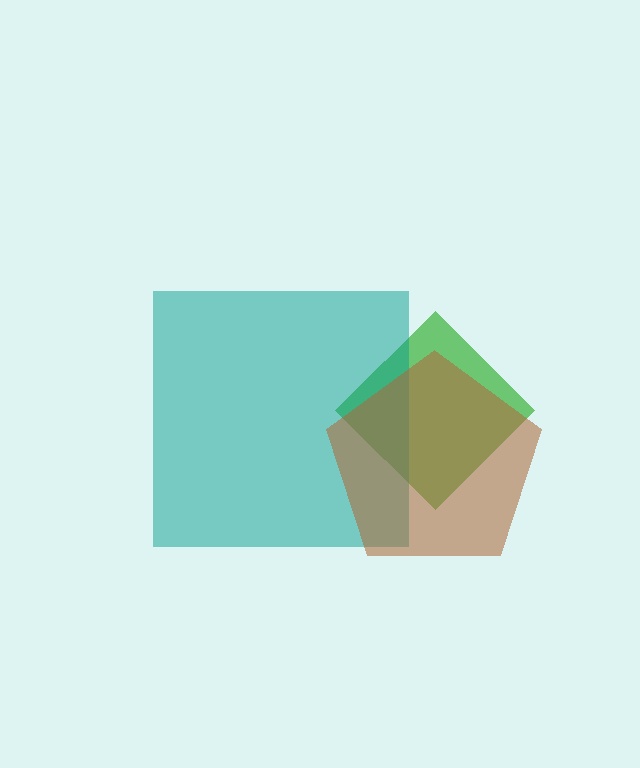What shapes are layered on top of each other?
The layered shapes are: a green diamond, a teal square, a brown pentagon.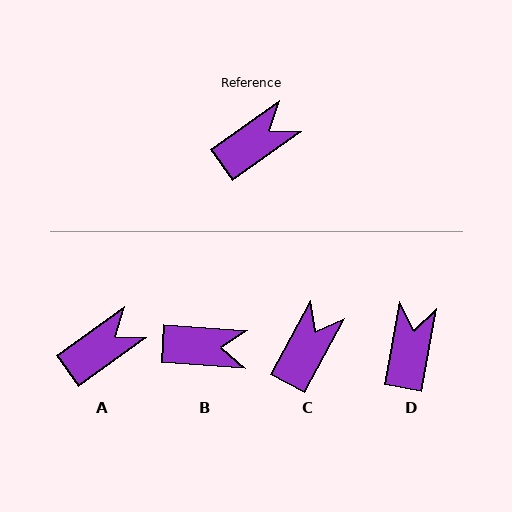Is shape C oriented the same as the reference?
No, it is off by about 26 degrees.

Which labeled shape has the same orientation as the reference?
A.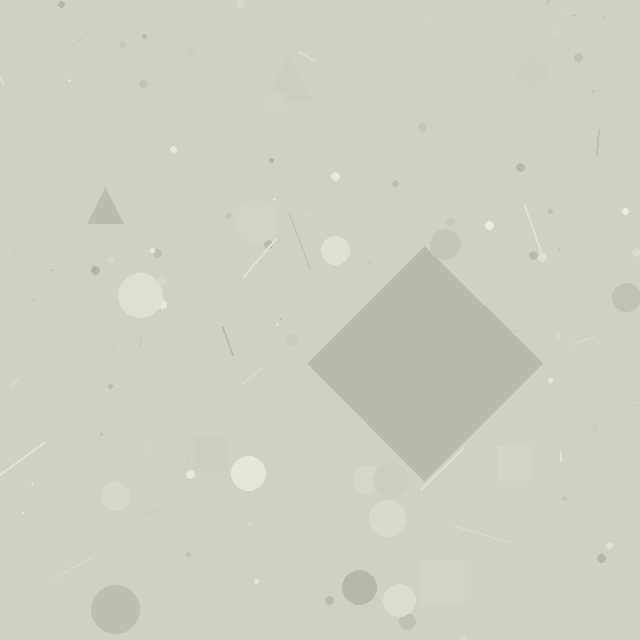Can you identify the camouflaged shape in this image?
The camouflaged shape is a diamond.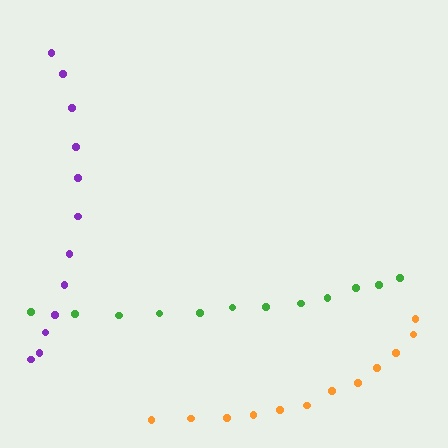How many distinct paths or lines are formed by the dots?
There are 3 distinct paths.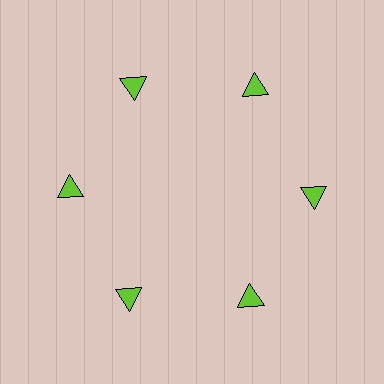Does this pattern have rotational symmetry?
Yes, this pattern has 6-fold rotational symmetry. It looks the same after rotating 60 degrees around the center.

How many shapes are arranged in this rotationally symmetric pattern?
There are 6 shapes, arranged in 6 groups of 1.